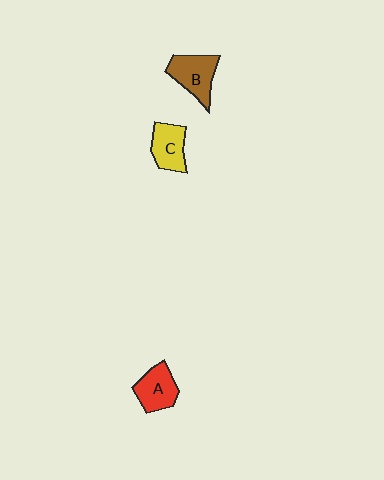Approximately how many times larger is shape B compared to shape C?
Approximately 1.2 times.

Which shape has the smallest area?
Shape C (yellow).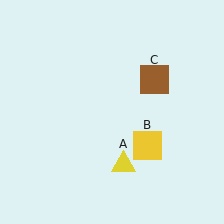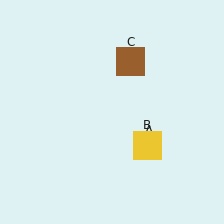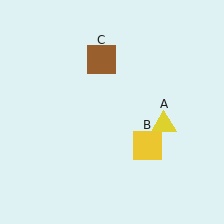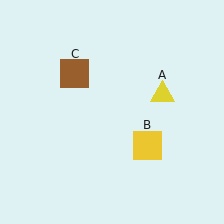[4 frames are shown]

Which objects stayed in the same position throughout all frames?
Yellow square (object B) remained stationary.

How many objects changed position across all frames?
2 objects changed position: yellow triangle (object A), brown square (object C).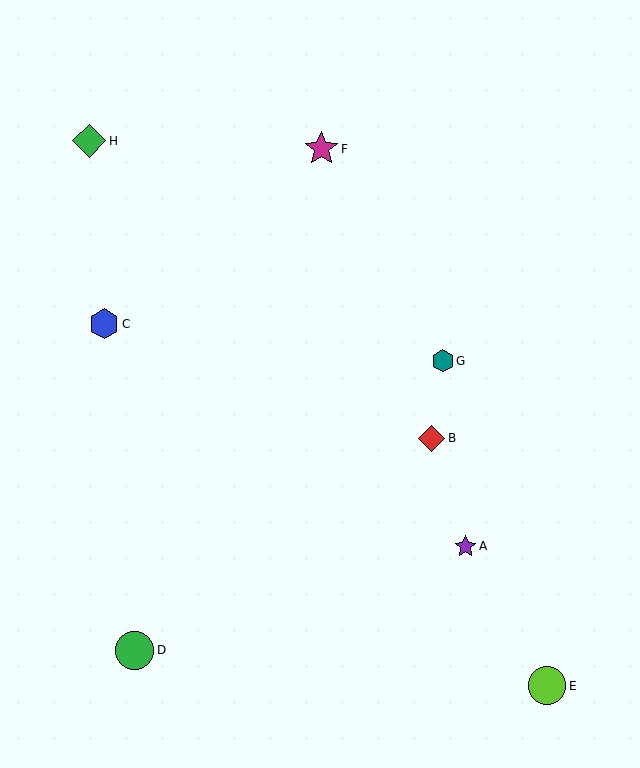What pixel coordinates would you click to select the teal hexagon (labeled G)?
Click at (443, 361) to select the teal hexagon G.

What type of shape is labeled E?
Shape E is a lime circle.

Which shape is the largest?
The green circle (labeled D) is the largest.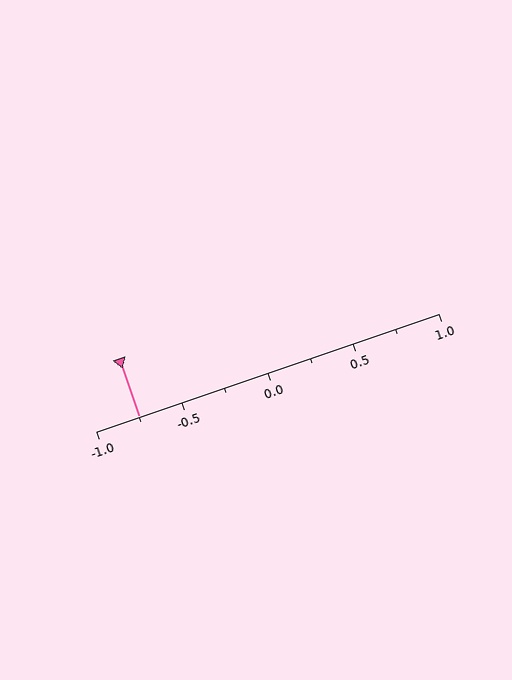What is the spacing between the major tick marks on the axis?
The major ticks are spaced 0.5 apart.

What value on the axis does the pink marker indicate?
The marker indicates approximately -0.75.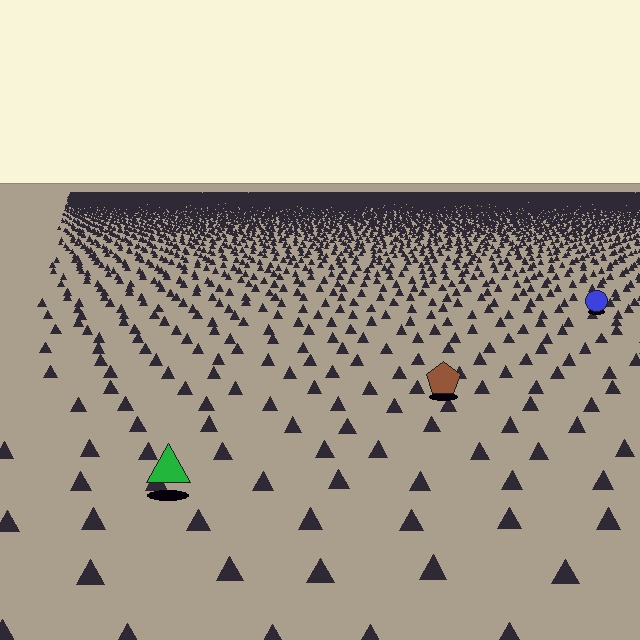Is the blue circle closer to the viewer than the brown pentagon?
No. The brown pentagon is closer — you can tell from the texture gradient: the ground texture is coarser near it.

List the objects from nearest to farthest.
From nearest to farthest: the green triangle, the brown pentagon, the blue circle.